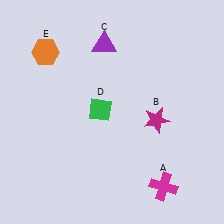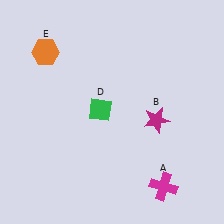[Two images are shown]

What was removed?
The purple triangle (C) was removed in Image 2.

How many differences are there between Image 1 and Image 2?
There is 1 difference between the two images.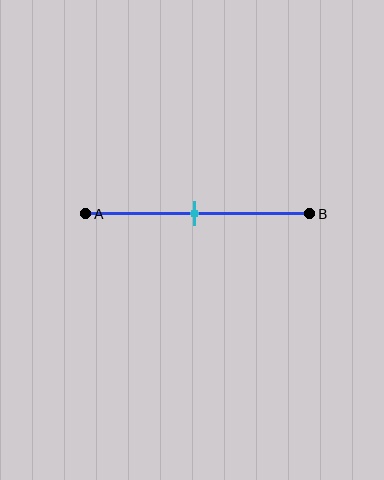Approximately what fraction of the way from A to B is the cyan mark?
The cyan mark is approximately 50% of the way from A to B.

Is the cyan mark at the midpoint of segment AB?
Yes, the mark is approximately at the midpoint.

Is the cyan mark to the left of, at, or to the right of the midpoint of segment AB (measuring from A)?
The cyan mark is approximately at the midpoint of segment AB.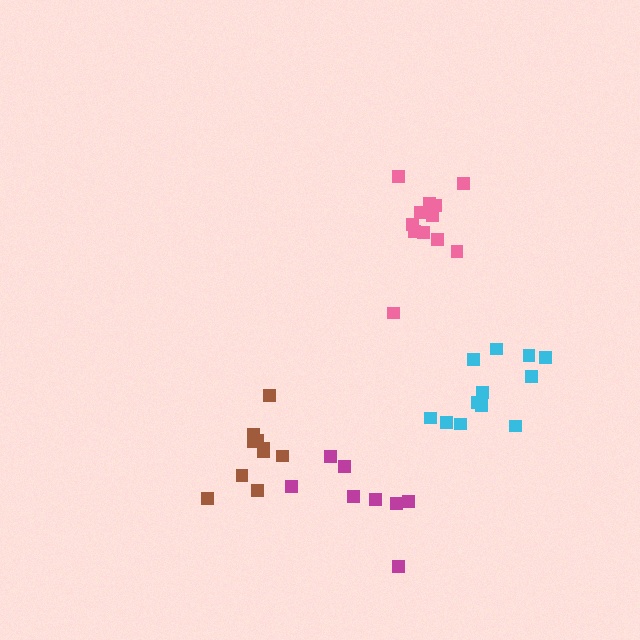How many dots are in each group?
Group 1: 12 dots, Group 2: 8 dots, Group 3: 10 dots, Group 4: 12 dots (42 total).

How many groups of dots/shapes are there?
There are 4 groups.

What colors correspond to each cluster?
The clusters are colored: pink, magenta, brown, cyan.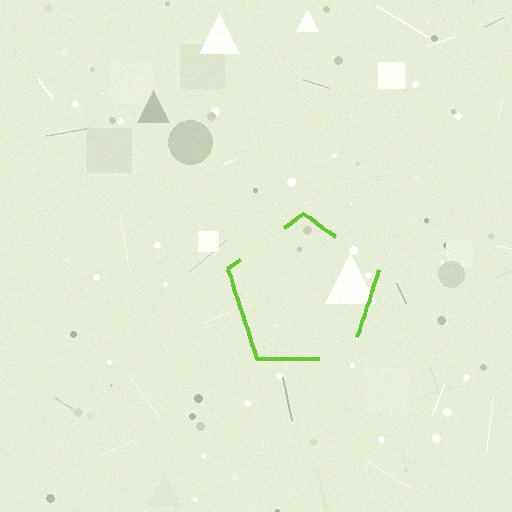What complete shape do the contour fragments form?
The contour fragments form a pentagon.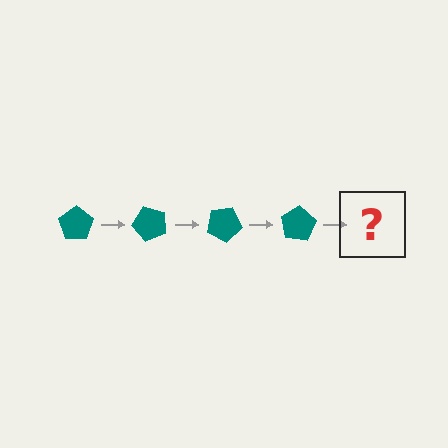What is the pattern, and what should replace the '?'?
The pattern is that the pentagon rotates 50 degrees each step. The '?' should be a teal pentagon rotated 200 degrees.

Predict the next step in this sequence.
The next step is a teal pentagon rotated 200 degrees.